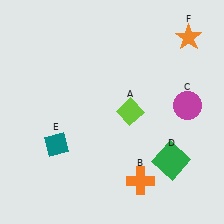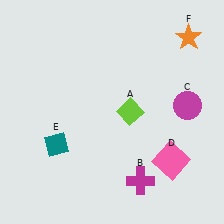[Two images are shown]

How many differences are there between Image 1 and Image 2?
There are 2 differences between the two images.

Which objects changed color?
B changed from orange to magenta. D changed from green to pink.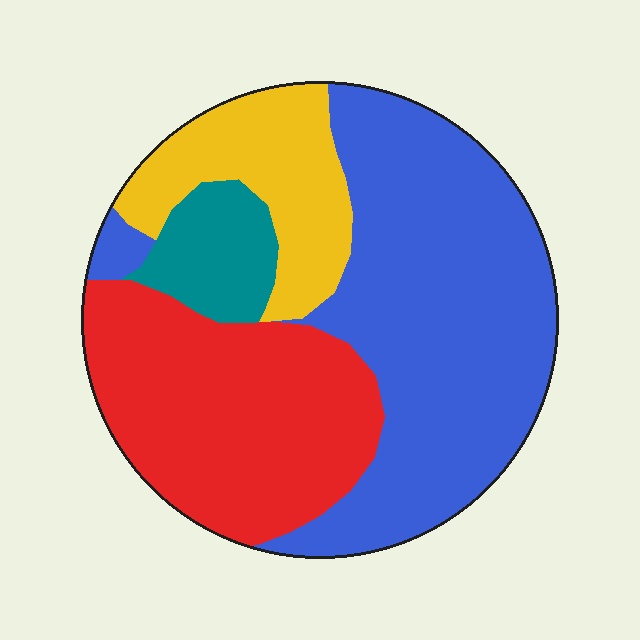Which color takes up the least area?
Teal, at roughly 10%.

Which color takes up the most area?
Blue, at roughly 45%.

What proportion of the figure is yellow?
Yellow covers 16% of the figure.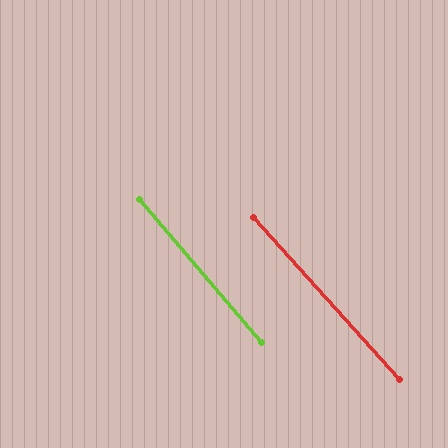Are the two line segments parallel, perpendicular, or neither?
Parallel — their directions differ by only 1.5°.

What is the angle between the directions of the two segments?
Approximately 1 degree.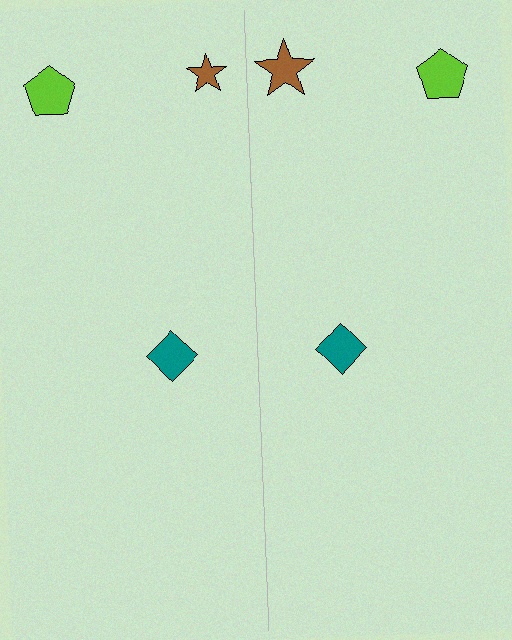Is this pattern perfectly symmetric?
No, the pattern is not perfectly symmetric. The brown star on the right side has a different size than its mirror counterpart.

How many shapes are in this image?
There are 6 shapes in this image.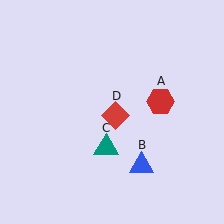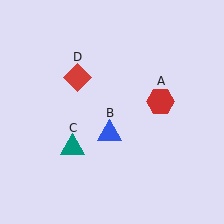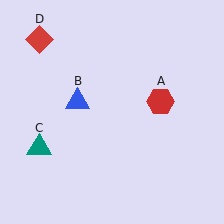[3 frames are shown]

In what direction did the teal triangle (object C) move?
The teal triangle (object C) moved left.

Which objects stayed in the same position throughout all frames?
Red hexagon (object A) remained stationary.